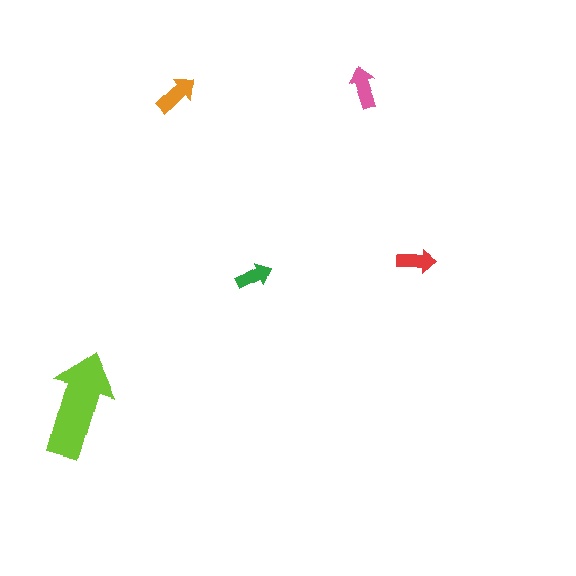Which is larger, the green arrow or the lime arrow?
The lime one.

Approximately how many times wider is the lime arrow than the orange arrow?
About 2.5 times wider.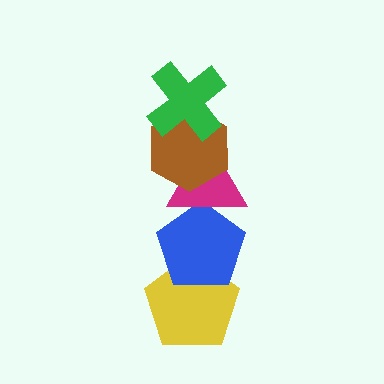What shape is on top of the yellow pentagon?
The blue pentagon is on top of the yellow pentagon.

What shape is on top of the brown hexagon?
The green cross is on top of the brown hexagon.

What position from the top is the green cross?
The green cross is 1st from the top.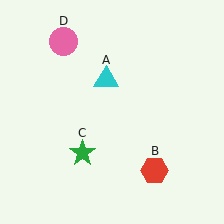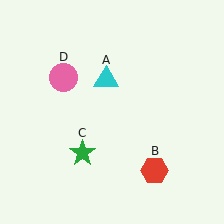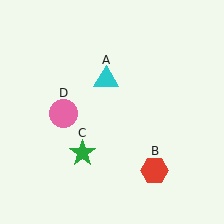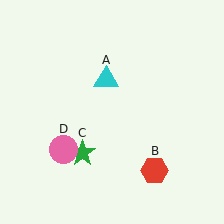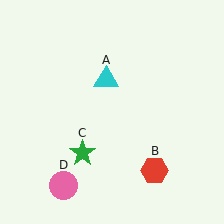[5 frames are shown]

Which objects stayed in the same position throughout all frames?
Cyan triangle (object A) and red hexagon (object B) and green star (object C) remained stationary.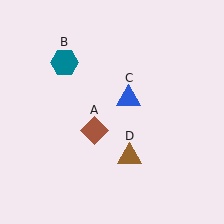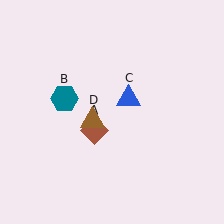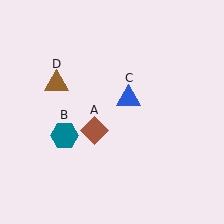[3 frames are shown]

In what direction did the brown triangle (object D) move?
The brown triangle (object D) moved up and to the left.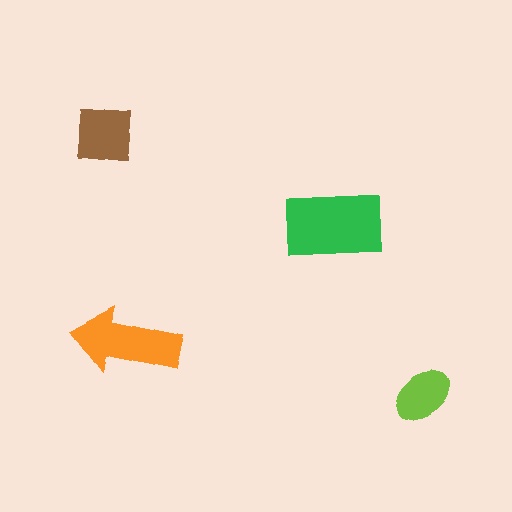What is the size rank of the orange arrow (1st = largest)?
2nd.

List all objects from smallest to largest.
The lime ellipse, the brown square, the orange arrow, the green rectangle.